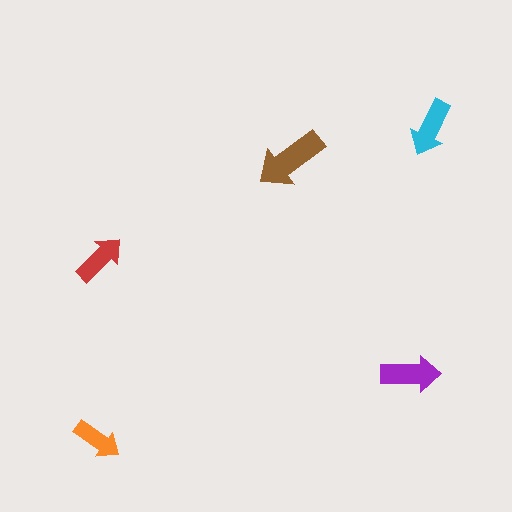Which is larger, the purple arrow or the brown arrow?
The brown one.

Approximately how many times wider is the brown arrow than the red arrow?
About 1.5 times wider.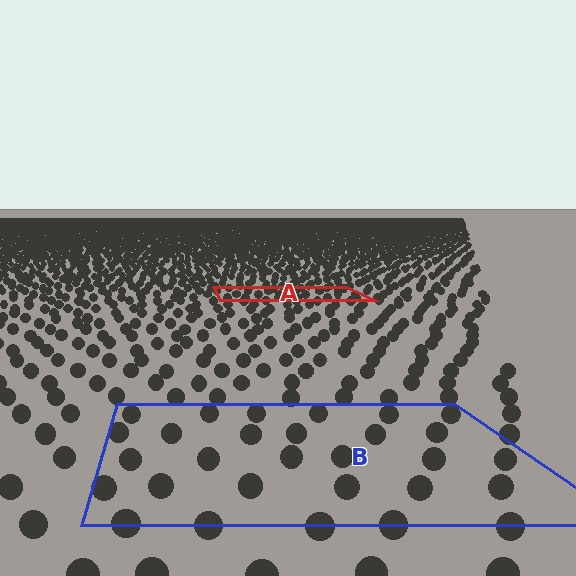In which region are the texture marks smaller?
The texture marks are smaller in region A, because it is farther away.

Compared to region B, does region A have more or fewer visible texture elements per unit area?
Region A has more texture elements per unit area — they are packed more densely because it is farther away.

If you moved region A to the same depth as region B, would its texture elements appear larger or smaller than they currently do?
They would appear larger. At a closer depth, the same texture elements are projected at a bigger on-screen size.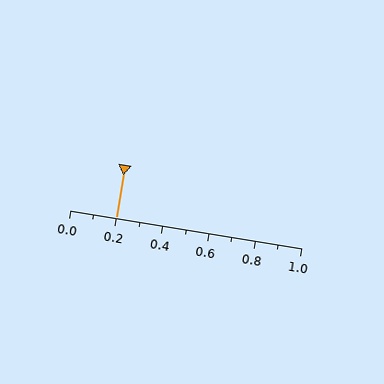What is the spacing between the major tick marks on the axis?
The major ticks are spaced 0.2 apart.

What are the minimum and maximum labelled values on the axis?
The axis runs from 0.0 to 1.0.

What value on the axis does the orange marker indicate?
The marker indicates approximately 0.2.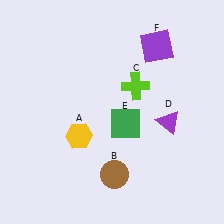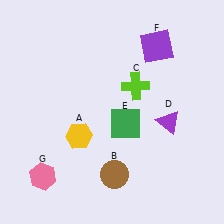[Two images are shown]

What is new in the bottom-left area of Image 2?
A pink hexagon (G) was added in the bottom-left area of Image 2.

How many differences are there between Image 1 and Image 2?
There is 1 difference between the two images.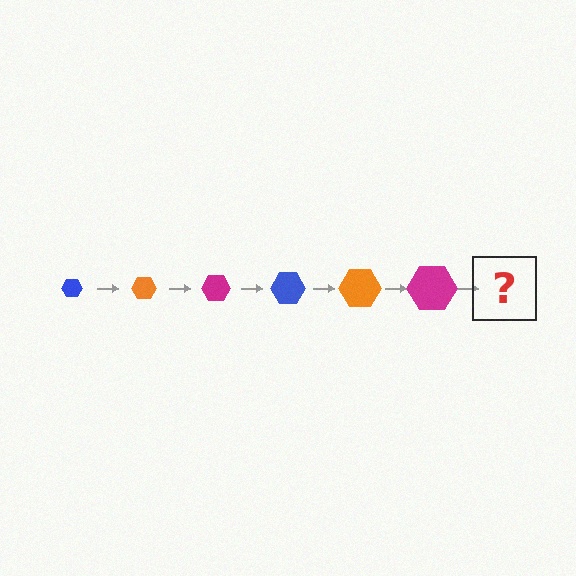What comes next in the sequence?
The next element should be a blue hexagon, larger than the previous one.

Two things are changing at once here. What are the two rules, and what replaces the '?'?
The two rules are that the hexagon grows larger each step and the color cycles through blue, orange, and magenta. The '?' should be a blue hexagon, larger than the previous one.